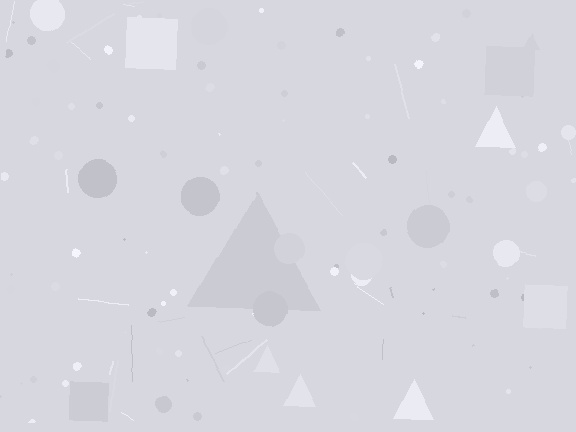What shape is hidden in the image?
A triangle is hidden in the image.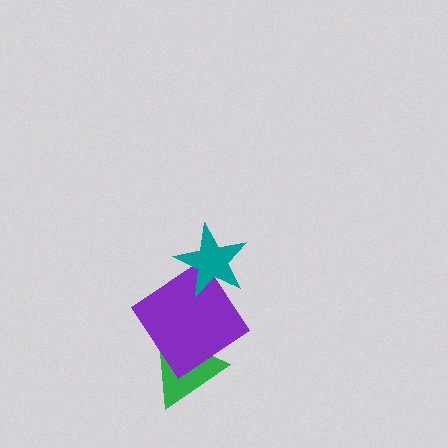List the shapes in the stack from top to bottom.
From top to bottom: the teal star, the purple diamond, the green triangle.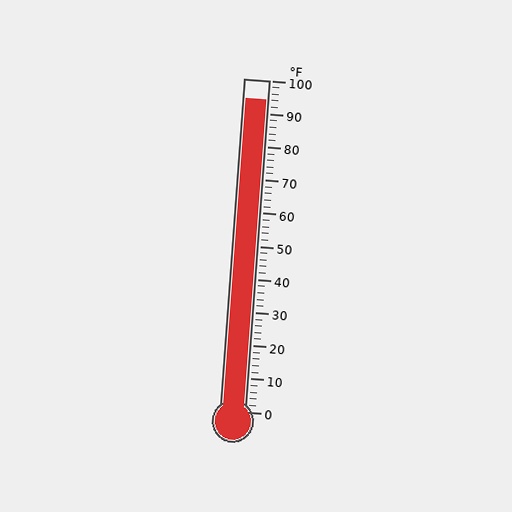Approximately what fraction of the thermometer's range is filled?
The thermometer is filled to approximately 95% of its range.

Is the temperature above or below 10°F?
The temperature is above 10°F.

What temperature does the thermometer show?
The thermometer shows approximately 94°F.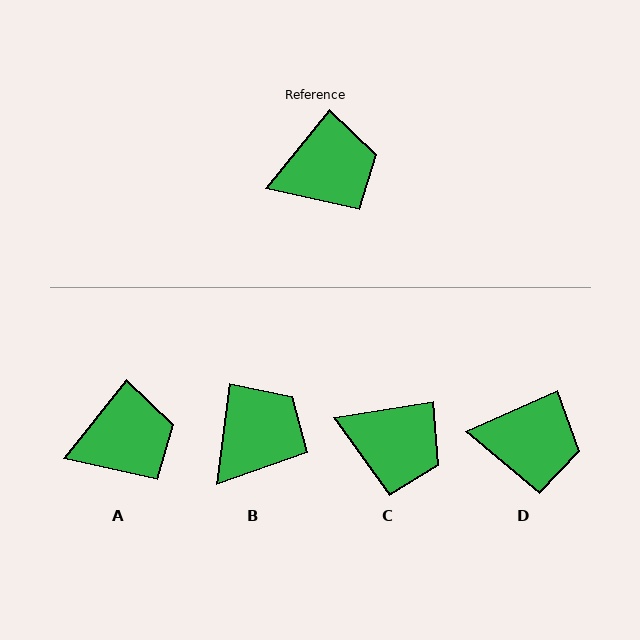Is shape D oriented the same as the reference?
No, it is off by about 27 degrees.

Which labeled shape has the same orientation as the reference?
A.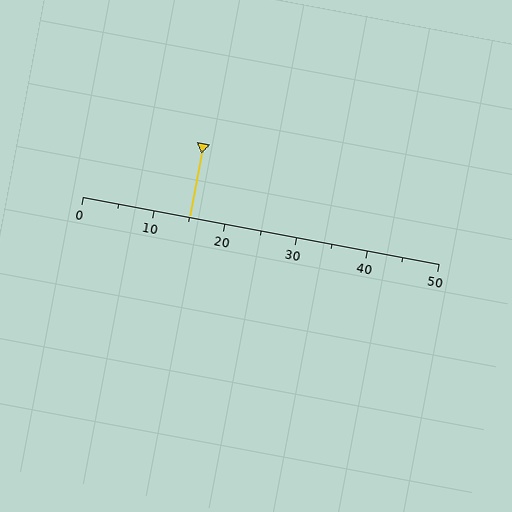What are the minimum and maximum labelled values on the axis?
The axis runs from 0 to 50.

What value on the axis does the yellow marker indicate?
The marker indicates approximately 15.